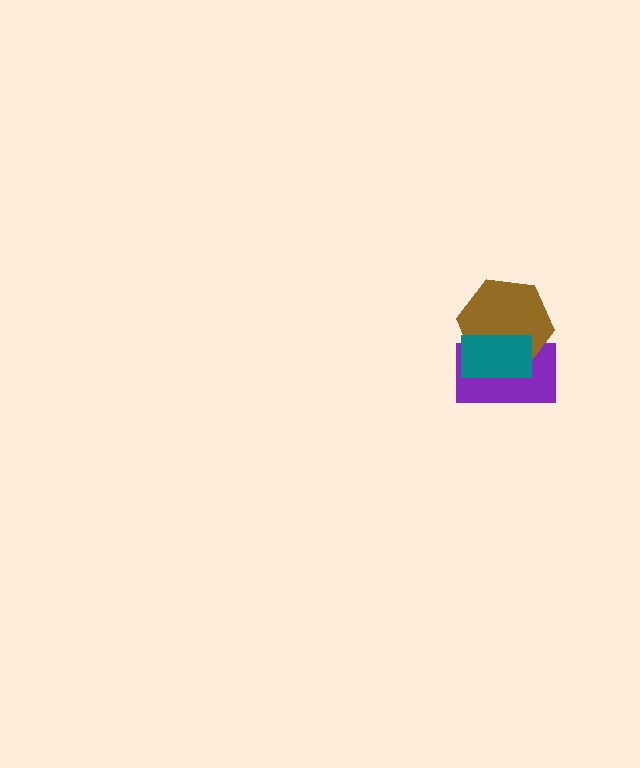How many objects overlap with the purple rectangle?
2 objects overlap with the purple rectangle.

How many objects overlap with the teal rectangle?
2 objects overlap with the teal rectangle.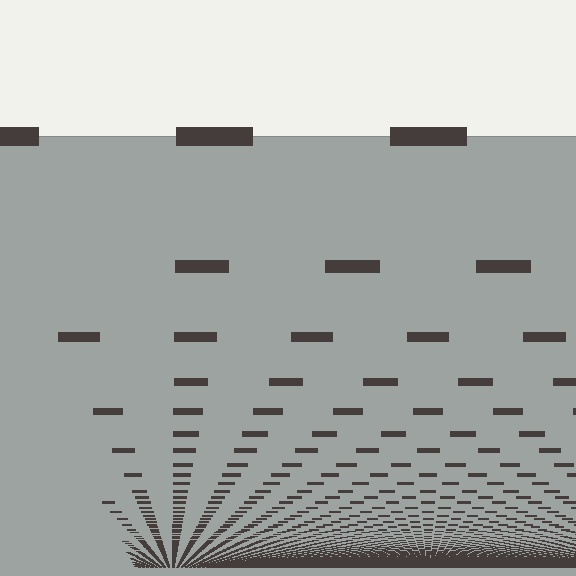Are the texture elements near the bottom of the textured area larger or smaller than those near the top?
Smaller. The gradient is inverted — elements near the bottom are smaller and denser.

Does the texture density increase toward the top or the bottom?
Density increases toward the bottom.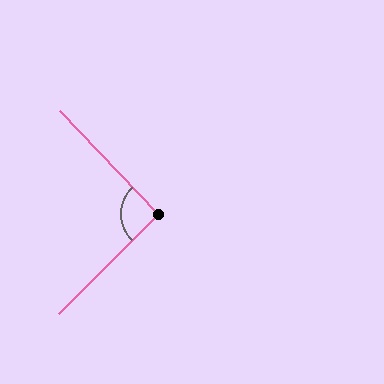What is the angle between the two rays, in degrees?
Approximately 91 degrees.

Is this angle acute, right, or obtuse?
It is approximately a right angle.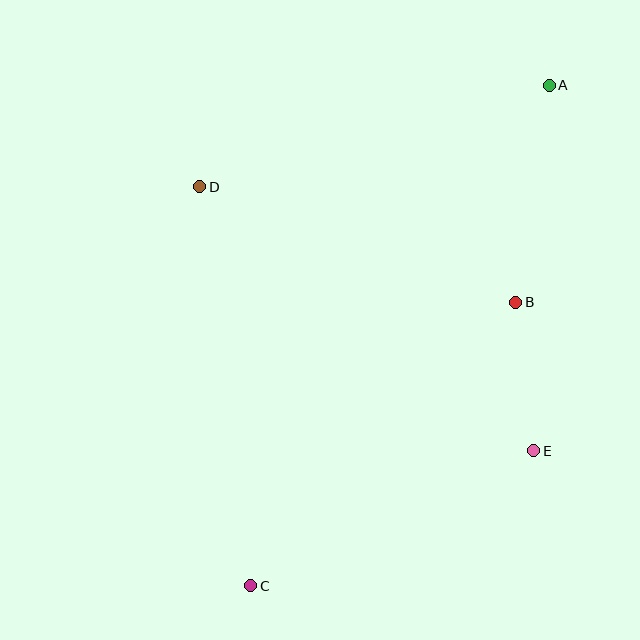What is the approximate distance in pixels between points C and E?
The distance between C and E is approximately 313 pixels.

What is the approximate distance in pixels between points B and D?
The distance between B and D is approximately 337 pixels.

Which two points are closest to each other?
Points B and E are closest to each other.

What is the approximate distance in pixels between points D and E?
The distance between D and E is approximately 426 pixels.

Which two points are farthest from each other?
Points A and C are farthest from each other.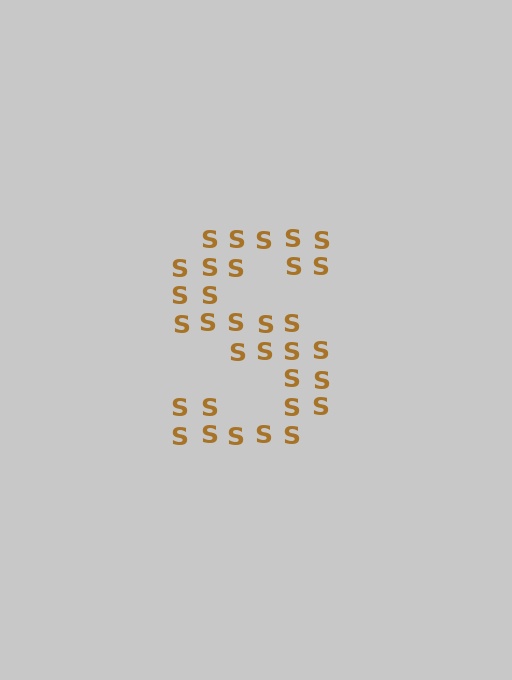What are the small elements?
The small elements are letter S's.